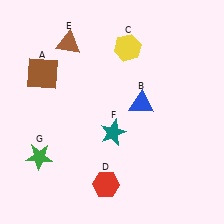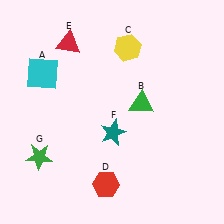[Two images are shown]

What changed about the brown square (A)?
In Image 1, A is brown. In Image 2, it changed to cyan.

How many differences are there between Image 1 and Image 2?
There are 3 differences between the two images.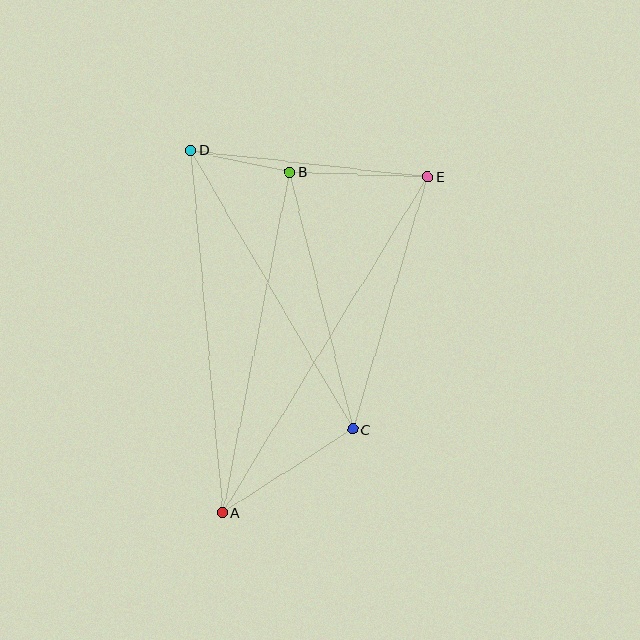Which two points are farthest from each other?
Points A and E are farthest from each other.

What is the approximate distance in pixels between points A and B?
The distance between A and B is approximately 347 pixels.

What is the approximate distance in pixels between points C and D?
The distance between C and D is approximately 322 pixels.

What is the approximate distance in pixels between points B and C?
The distance between B and C is approximately 265 pixels.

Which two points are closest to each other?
Points B and D are closest to each other.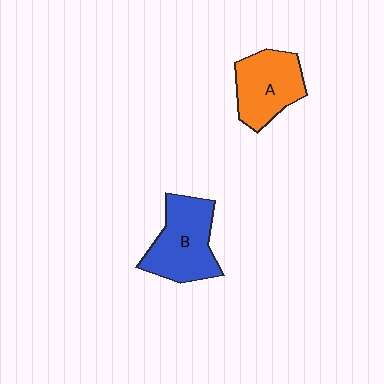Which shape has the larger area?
Shape B (blue).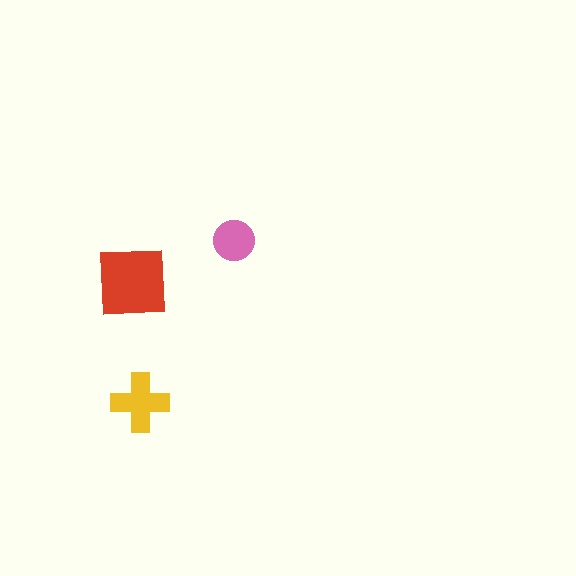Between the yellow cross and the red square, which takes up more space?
The red square.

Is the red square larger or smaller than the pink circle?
Larger.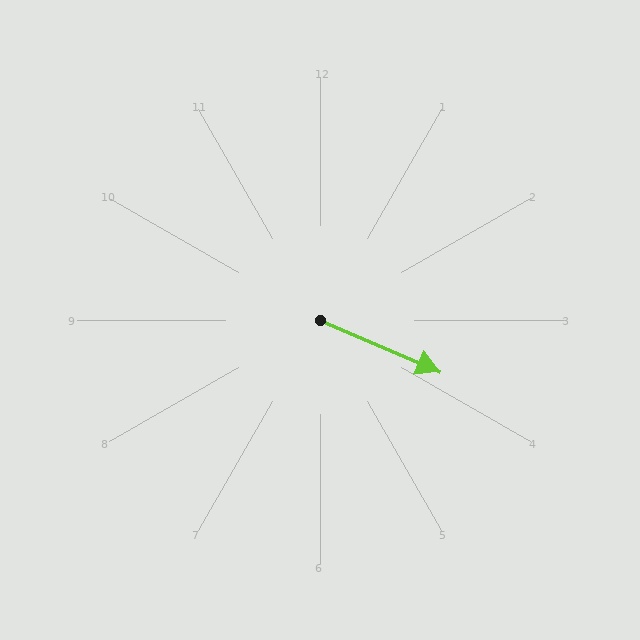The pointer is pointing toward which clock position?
Roughly 4 o'clock.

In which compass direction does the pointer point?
Southeast.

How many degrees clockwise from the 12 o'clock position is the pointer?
Approximately 113 degrees.